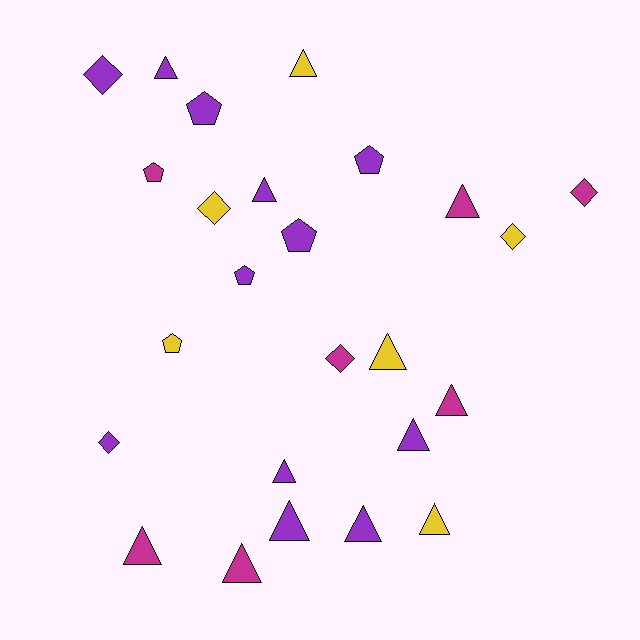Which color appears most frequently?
Purple, with 12 objects.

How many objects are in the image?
There are 25 objects.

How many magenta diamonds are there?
There are 2 magenta diamonds.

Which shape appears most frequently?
Triangle, with 13 objects.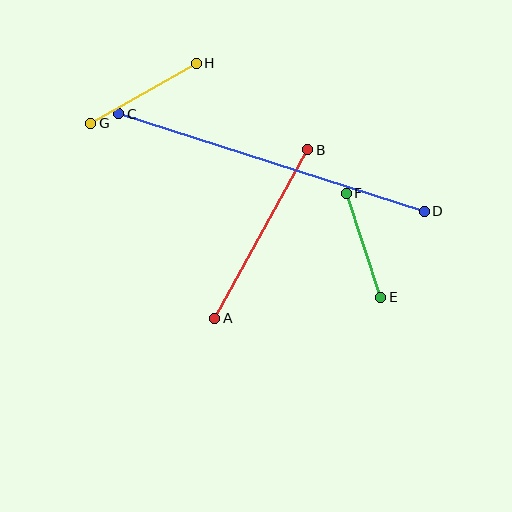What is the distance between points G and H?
The distance is approximately 121 pixels.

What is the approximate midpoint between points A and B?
The midpoint is at approximately (261, 234) pixels.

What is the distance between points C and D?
The distance is approximately 321 pixels.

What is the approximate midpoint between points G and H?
The midpoint is at approximately (144, 93) pixels.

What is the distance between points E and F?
The distance is approximately 109 pixels.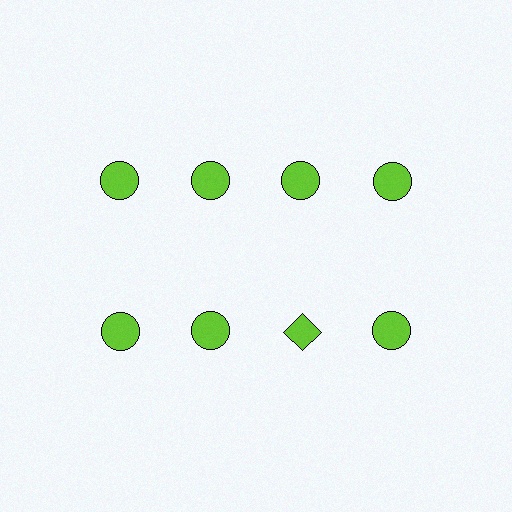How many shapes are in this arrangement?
There are 8 shapes arranged in a grid pattern.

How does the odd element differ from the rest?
It has a different shape: diamond instead of circle.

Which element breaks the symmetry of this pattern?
The lime diamond in the second row, center column breaks the symmetry. All other shapes are lime circles.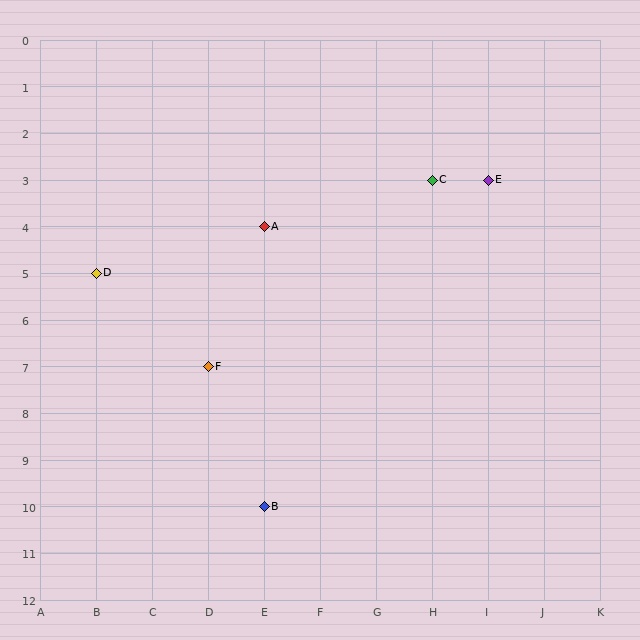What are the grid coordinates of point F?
Point F is at grid coordinates (D, 7).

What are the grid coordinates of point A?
Point A is at grid coordinates (E, 4).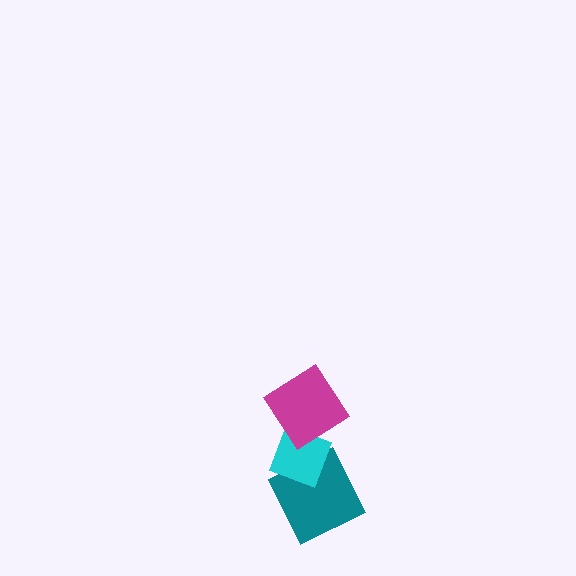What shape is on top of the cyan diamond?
The magenta diamond is on top of the cyan diamond.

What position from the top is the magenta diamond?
The magenta diamond is 1st from the top.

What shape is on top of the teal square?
The cyan diamond is on top of the teal square.